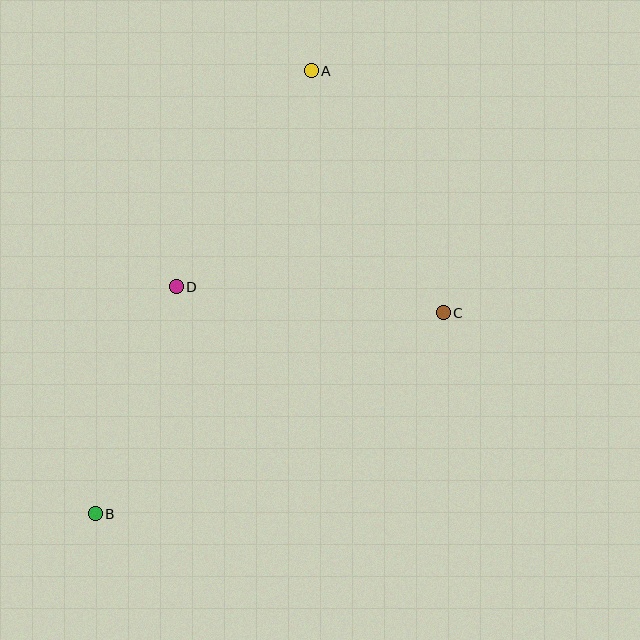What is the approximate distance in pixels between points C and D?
The distance between C and D is approximately 268 pixels.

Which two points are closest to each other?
Points B and D are closest to each other.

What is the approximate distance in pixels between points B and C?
The distance between B and C is approximately 402 pixels.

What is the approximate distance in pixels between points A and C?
The distance between A and C is approximately 276 pixels.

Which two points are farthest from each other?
Points A and B are farthest from each other.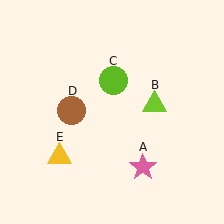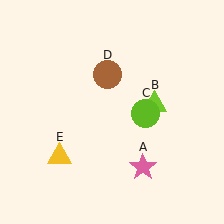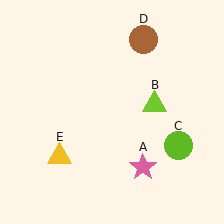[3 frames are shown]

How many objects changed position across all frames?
2 objects changed position: lime circle (object C), brown circle (object D).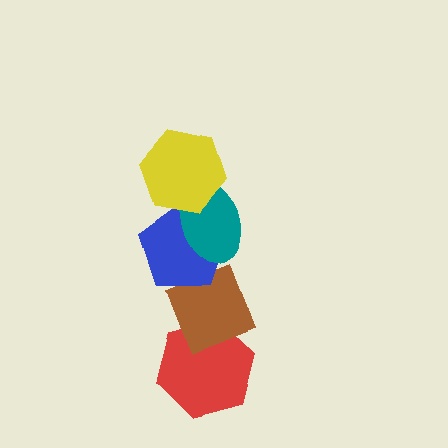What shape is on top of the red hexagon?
The brown diamond is on top of the red hexagon.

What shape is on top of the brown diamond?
The blue pentagon is on top of the brown diamond.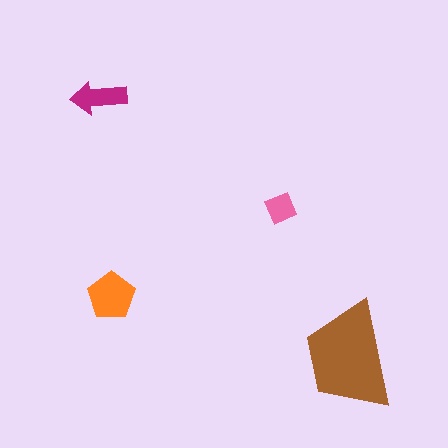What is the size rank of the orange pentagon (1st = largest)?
2nd.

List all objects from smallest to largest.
The pink diamond, the magenta arrow, the orange pentagon, the brown trapezoid.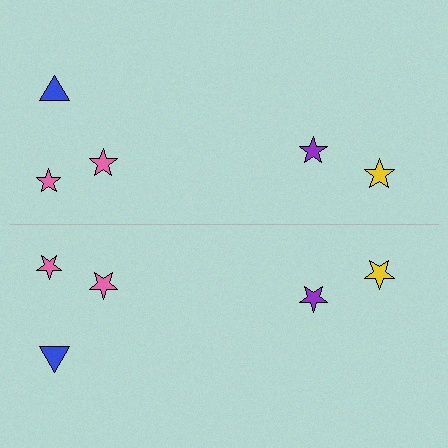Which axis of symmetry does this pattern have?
The pattern has a horizontal axis of symmetry running through the center of the image.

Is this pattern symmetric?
Yes, this pattern has bilateral (reflection) symmetry.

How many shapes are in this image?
There are 10 shapes in this image.